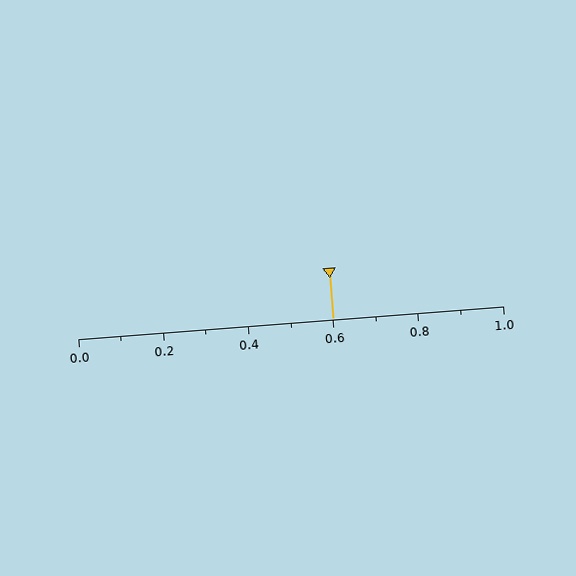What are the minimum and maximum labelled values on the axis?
The axis runs from 0.0 to 1.0.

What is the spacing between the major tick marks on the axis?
The major ticks are spaced 0.2 apart.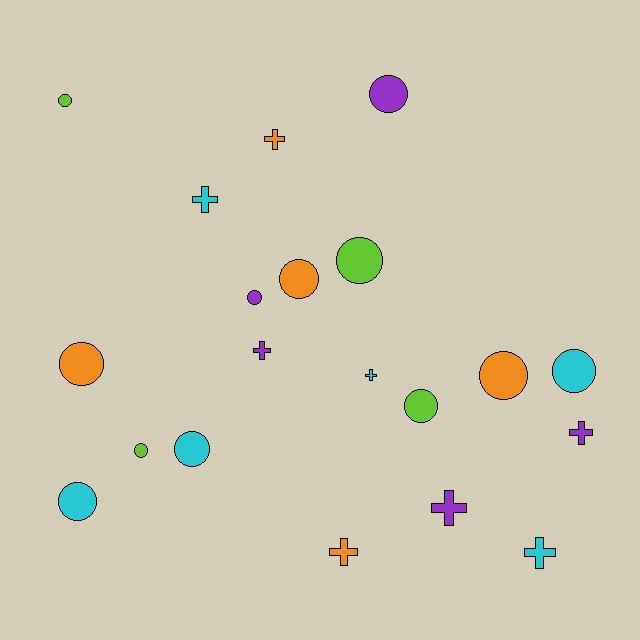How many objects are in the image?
There are 20 objects.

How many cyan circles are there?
There are 3 cyan circles.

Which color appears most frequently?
Cyan, with 6 objects.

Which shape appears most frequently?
Circle, with 12 objects.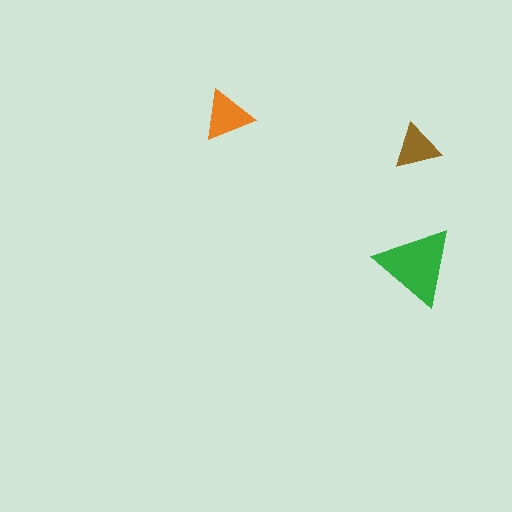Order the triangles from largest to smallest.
the green one, the orange one, the brown one.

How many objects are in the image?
There are 3 objects in the image.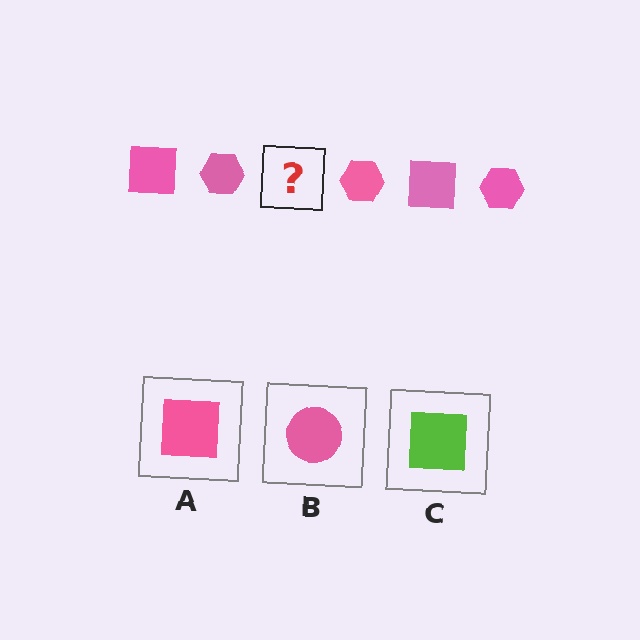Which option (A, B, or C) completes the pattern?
A.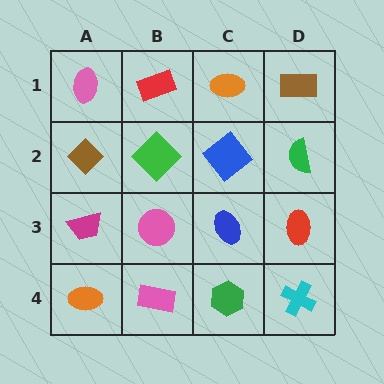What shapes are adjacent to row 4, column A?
A magenta trapezoid (row 3, column A), a pink rectangle (row 4, column B).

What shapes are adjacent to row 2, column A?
A pink ellipse (row 1, column A), a magenta trapezoid (row 3, column A), a green diamond (row 2, column B).